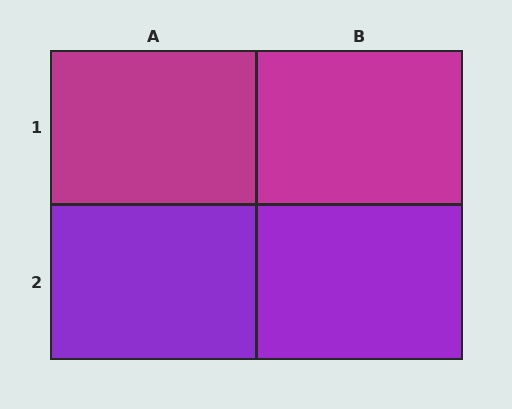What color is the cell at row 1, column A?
Magenta.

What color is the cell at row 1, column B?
Magenta.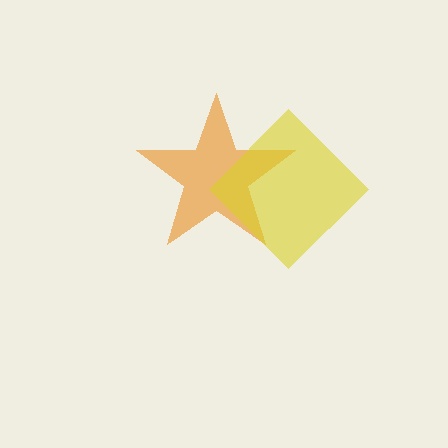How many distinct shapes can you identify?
There are 2 distinct shapes: an orange star, a yellow diamond.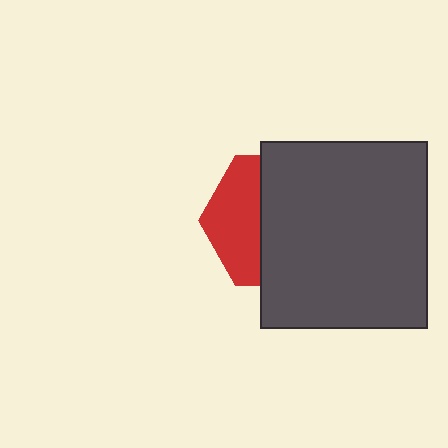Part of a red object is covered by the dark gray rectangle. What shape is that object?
It is a hexagon.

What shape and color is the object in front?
The object in front is a dark gray rectangle.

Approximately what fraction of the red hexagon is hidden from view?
Roughly 62% of the red hexagon is hidden behind the dark gray rectangle.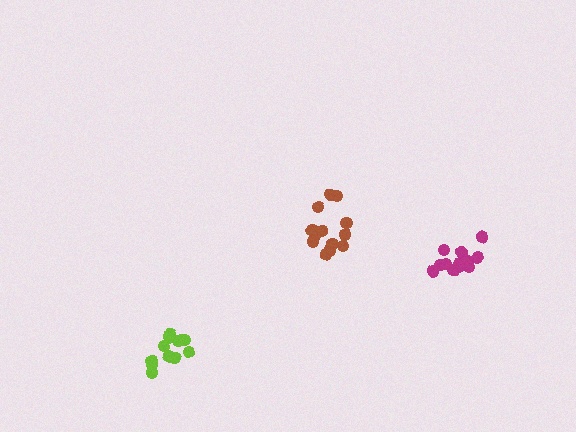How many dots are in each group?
Group 1: 12 dots, Group 2: 13 dots, Group 3: 14 dots (39 total).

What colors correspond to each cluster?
The clusters are colored: lime, brown, magenta.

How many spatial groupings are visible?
There are 3 spatial groupings.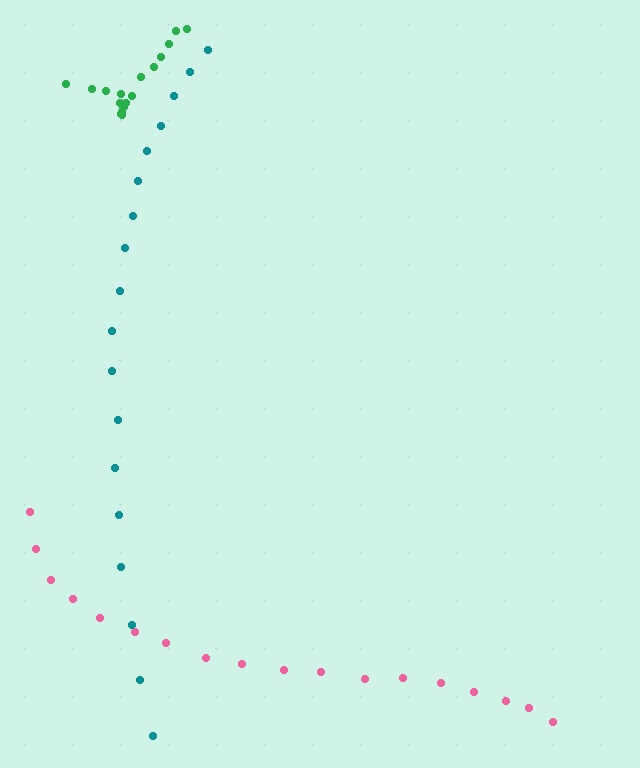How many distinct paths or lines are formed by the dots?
There are 3 distinct paths.